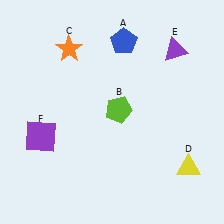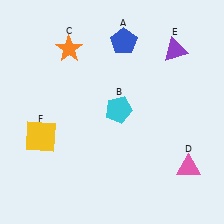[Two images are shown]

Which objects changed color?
B changed from lime to cyan. D changed from yellow to pink. F changed from purple to yellow.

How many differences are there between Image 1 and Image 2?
There are 3 differences between the two images.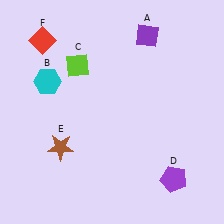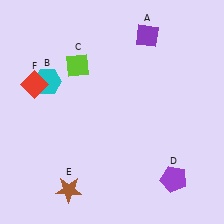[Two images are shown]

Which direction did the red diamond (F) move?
The red diamond (F) moved down.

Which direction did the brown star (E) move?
The brown star (E) moved down.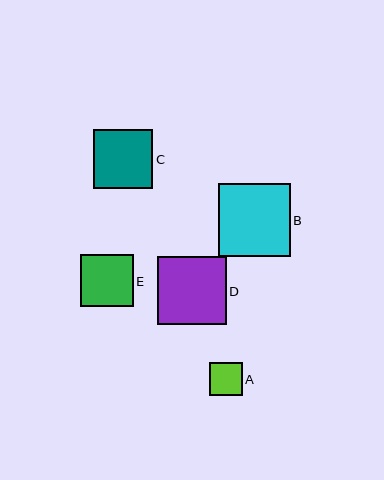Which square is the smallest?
Square A is the smallest with a size of approximately 33 pixels.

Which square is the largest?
Square B is the largest with a size of approximately 72 pixels.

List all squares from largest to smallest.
From largest to smallest: B, D, C, E, A.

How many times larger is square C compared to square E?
Square C is approximately 1.1 times the size of square E.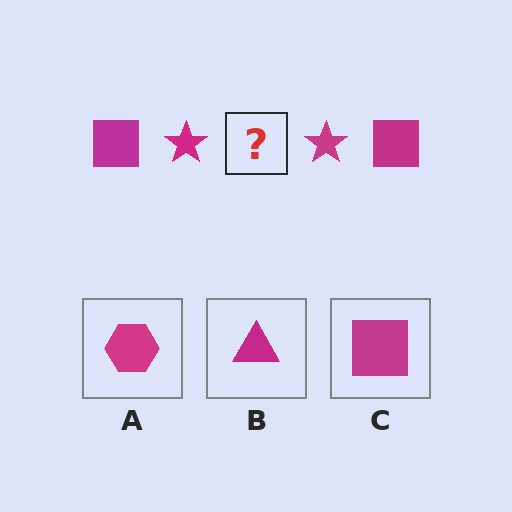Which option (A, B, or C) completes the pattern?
C.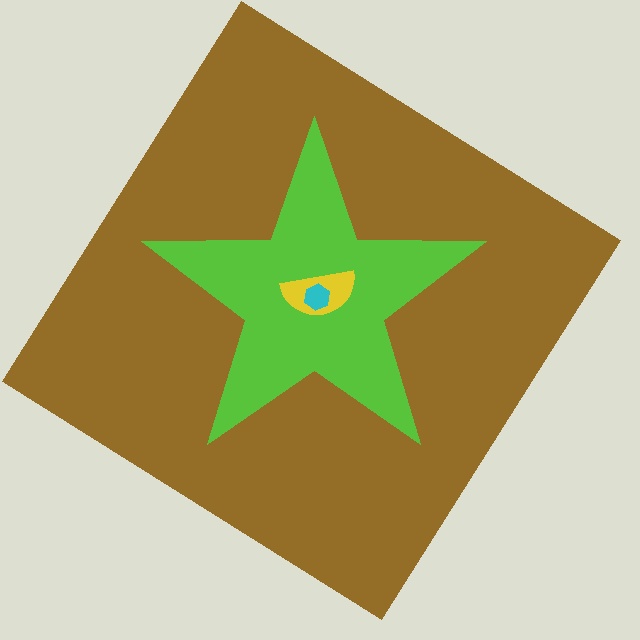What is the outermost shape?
The brown diamond.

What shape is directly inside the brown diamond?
The lime star.